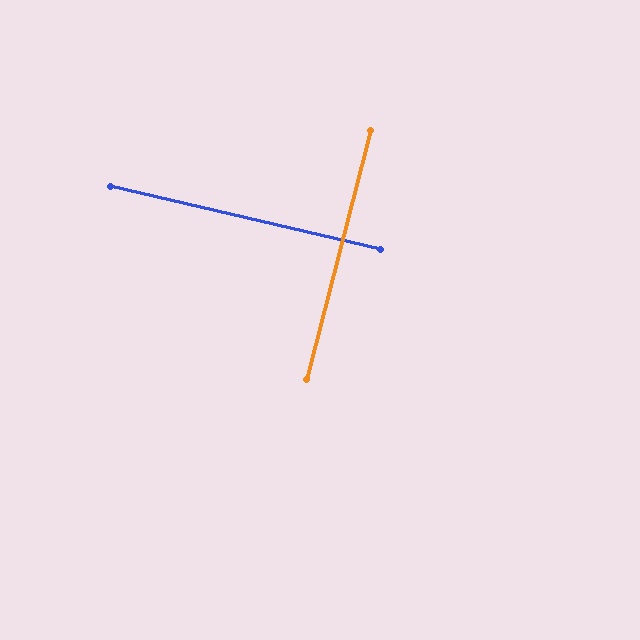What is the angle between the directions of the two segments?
Approximately 89 degrees.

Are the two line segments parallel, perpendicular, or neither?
Perpendicular — they meet at approximately 89°.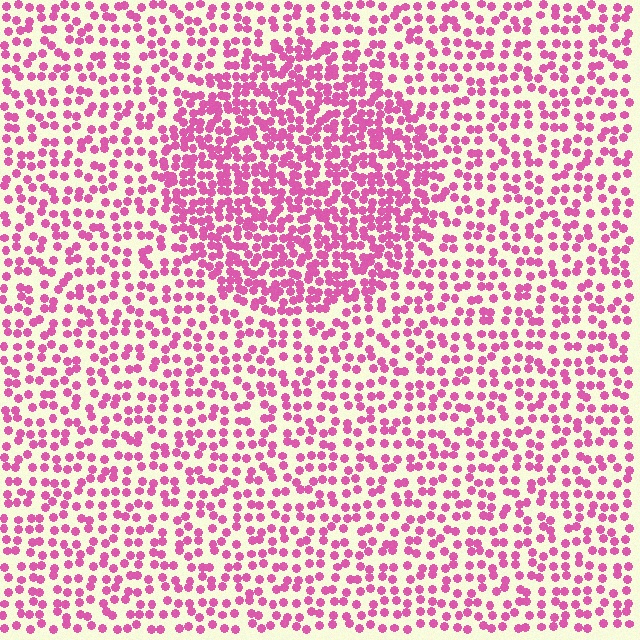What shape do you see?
I see a circle.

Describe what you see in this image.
The image contains small pink elements arranged at two different densities. A circle-shaped region is visible where the elements are more densely packed than the surrounding area.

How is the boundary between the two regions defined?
The boundary is defined by a change in element density (approximately 1.8x ratio). All elements are the same color, size, and shape.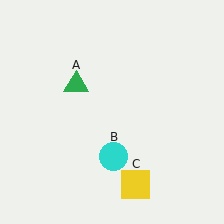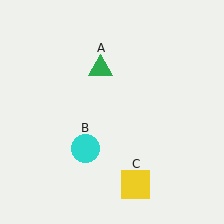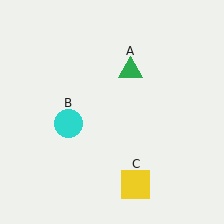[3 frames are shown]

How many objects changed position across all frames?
2 objects changed position: green triangle (object A), cyan circle (object B).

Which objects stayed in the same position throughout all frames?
Yellow square (object C) remained stationary.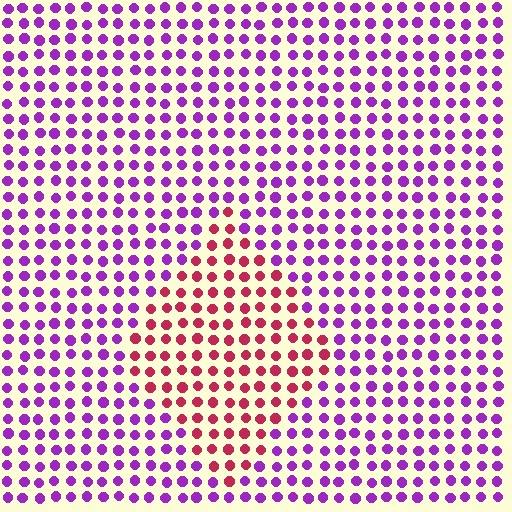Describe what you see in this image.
The image is filled with small purple elements in a uniform arrangement. A diamond-shaped region is visible where the elements are tinted to a slightly different hue, forming a subtle color boundary.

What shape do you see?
I see a diamond.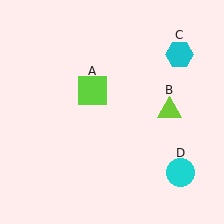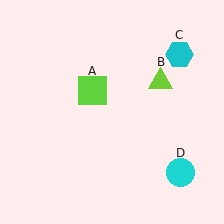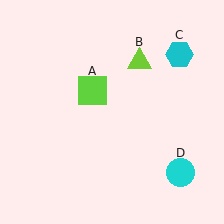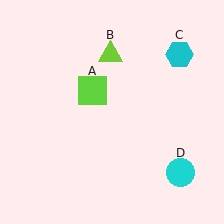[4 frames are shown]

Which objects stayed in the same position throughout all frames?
Lime square (object A) and cyan hexagon (object C) and cyan circle (object D) remained stationary.